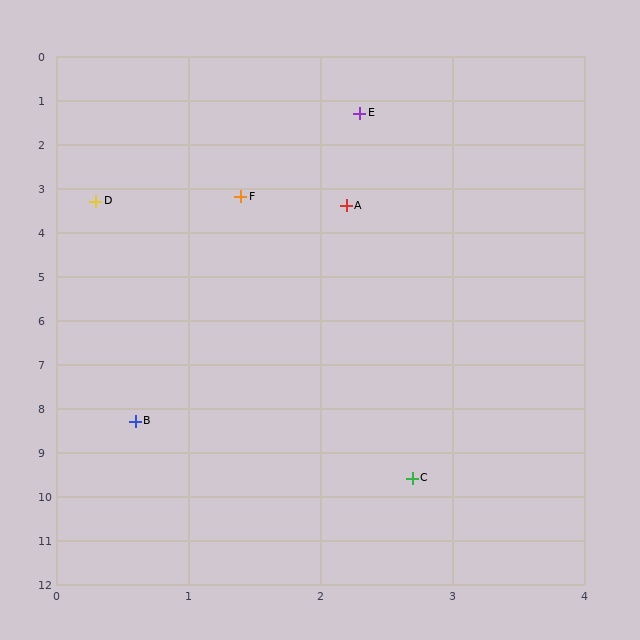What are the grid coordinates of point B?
Point B is at approximately (0.6, 8.3).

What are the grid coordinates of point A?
Point A is at approximately (2.2, 3.4).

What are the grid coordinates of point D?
Point D is at approximately (0.3, 3.3).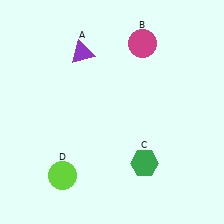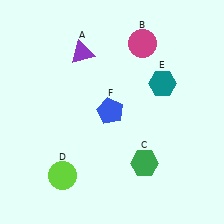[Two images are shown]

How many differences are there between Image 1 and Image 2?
There are 2 differences between the two images.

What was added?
A teal hexagon (E), a blue pentagon (F) were added in Image 2.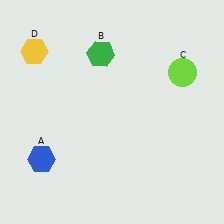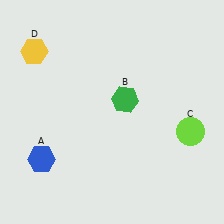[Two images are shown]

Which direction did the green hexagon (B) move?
The green hexagon (B) moved down.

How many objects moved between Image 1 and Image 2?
2 objects moved between the two images.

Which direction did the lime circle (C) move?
The lime circle (C) moved down.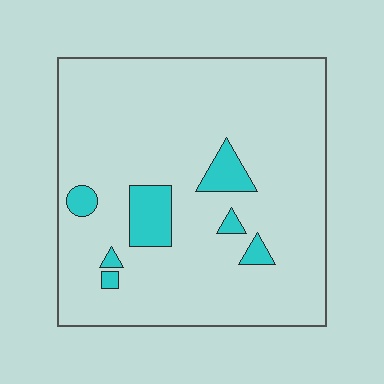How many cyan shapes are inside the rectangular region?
7.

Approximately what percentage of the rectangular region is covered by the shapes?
Approximately 10%.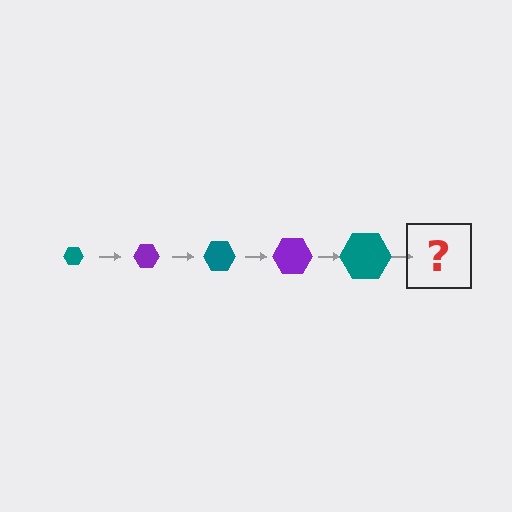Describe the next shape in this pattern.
It should be a purple hexagon, larger than the previous one.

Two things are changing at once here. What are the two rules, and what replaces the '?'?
The two rules are that the hexagon grows larger each step and the color cycles through teal and purple. The '?' should be a purple hexagon, larger than the previous one.